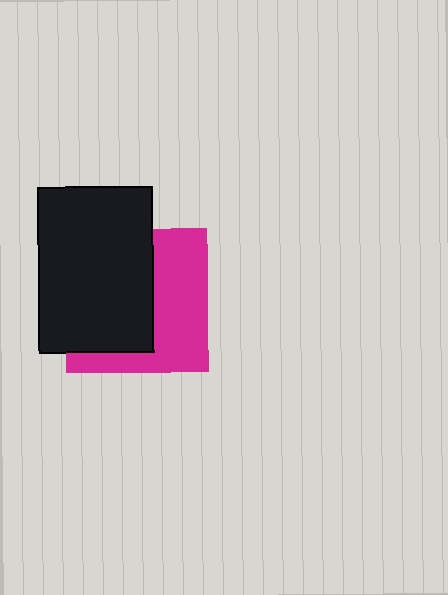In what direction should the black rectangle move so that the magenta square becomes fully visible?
The black rectangle should move left. That is the shortest direction to clear the overlap and leave the magenta square fully visible.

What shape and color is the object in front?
The object in front is a black rectangle.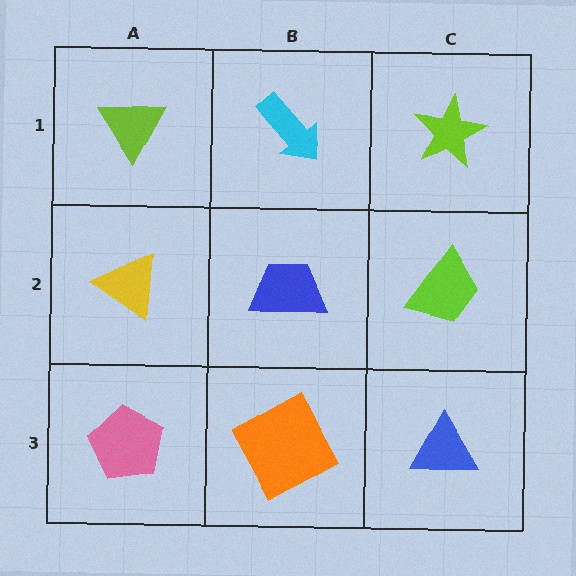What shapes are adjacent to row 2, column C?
A lime star (row 1, column C), a blue triangle (row 3, column C), a blue trapezoid (row 2, column B).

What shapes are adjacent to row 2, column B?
A cyan arrow (row 1, column B), an orange square (row 3, column B), a yellow triangle (row 2, column A), a lime trapezoid (row 2, column C).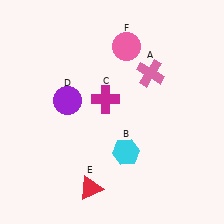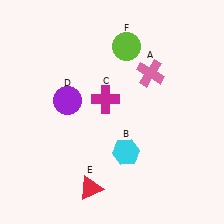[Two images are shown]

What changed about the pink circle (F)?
In Image 1, F is pink. In Image 2, it changed to lime.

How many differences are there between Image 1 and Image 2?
There is 1 difference between the two images.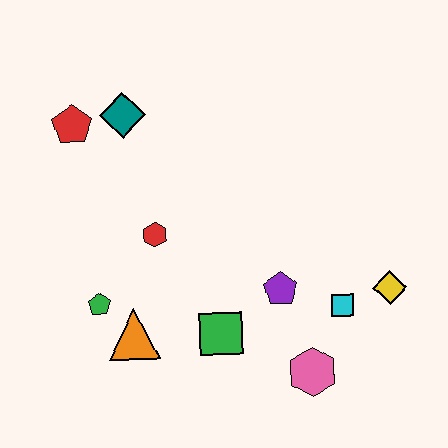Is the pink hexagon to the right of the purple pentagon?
Yes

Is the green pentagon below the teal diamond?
Yes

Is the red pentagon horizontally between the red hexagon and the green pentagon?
No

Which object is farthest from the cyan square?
The red pentagon is farthest from the cyan square.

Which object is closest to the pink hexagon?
The cyan square is closest to the pink hexagon.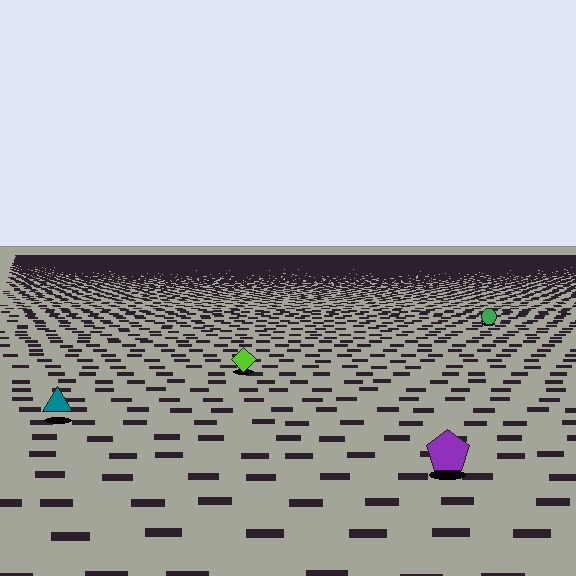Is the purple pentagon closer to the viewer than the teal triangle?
Yes. The purple pentagon is closer — you can tell from the texture gradient: the ground texture is coarser near it.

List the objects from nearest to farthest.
From nearest to farthest: the purple pentagon, the teal triangle, the lime diamond, the green circle.